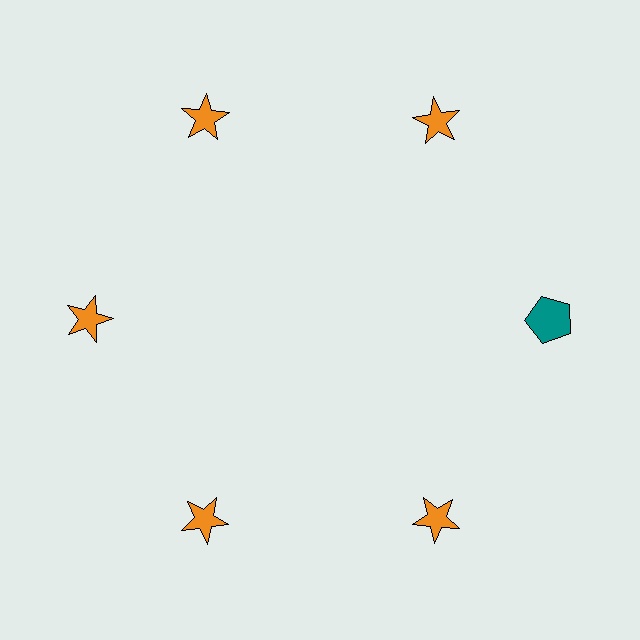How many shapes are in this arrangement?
There are 6 shapes arranged in a ring pattern.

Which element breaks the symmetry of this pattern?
The teal pentagon at roughly the 3 o'clock position breaks the symmetry. All other shapes are orange stars.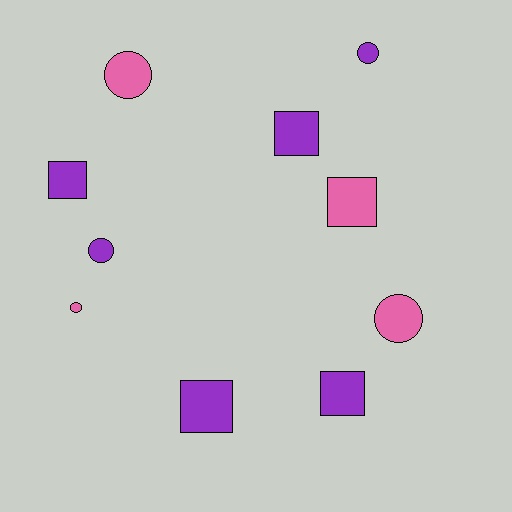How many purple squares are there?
There are 4 purple squares.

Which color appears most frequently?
Purple, with 6 objects.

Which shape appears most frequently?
Circle, with 5 objects.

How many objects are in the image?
There are 10 objects.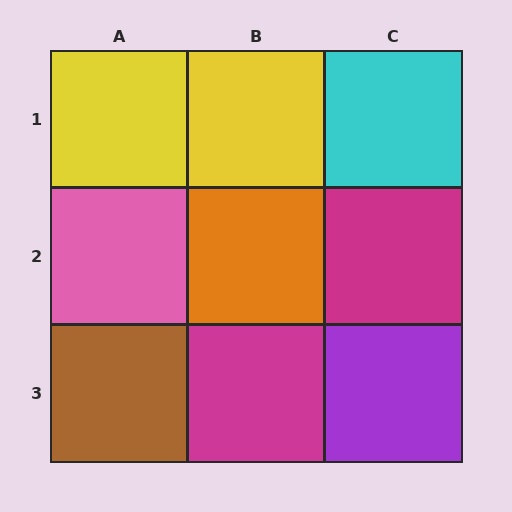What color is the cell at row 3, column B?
Magenta.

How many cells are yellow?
2 cells are yellow.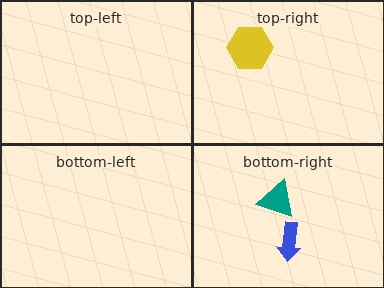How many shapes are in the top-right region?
1.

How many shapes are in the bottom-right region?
2.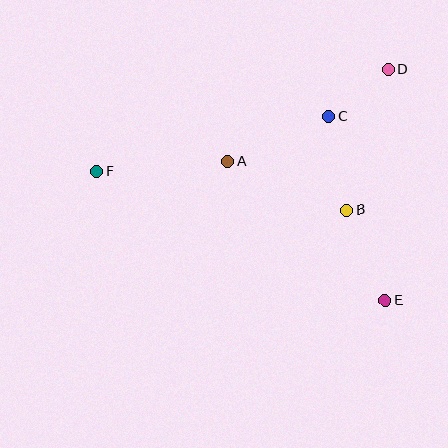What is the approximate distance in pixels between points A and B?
The distance between A and B is approximately 129 pixels.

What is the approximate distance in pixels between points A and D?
The distance between A and D is approximately 185 pixels.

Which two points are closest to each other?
Points C and D are closest to each other.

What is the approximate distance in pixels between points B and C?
The distance between B and C is approximately 95 pixels.